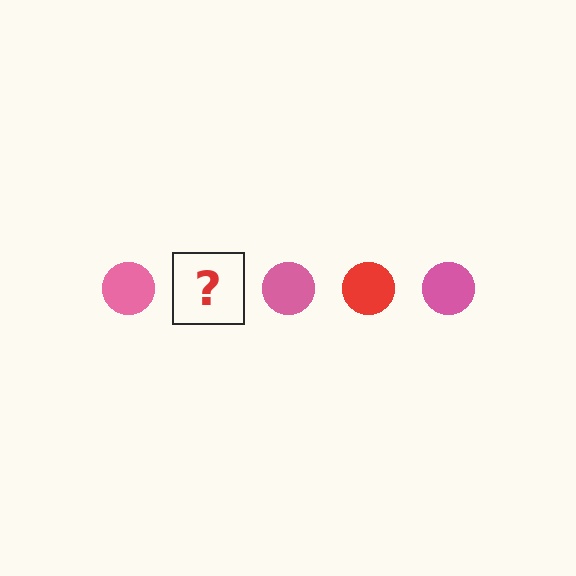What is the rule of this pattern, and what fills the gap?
The rule is that the pattern cycles through pink, red circles. The gap should be filled with a red circle.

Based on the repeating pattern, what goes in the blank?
The blank should be a red circle.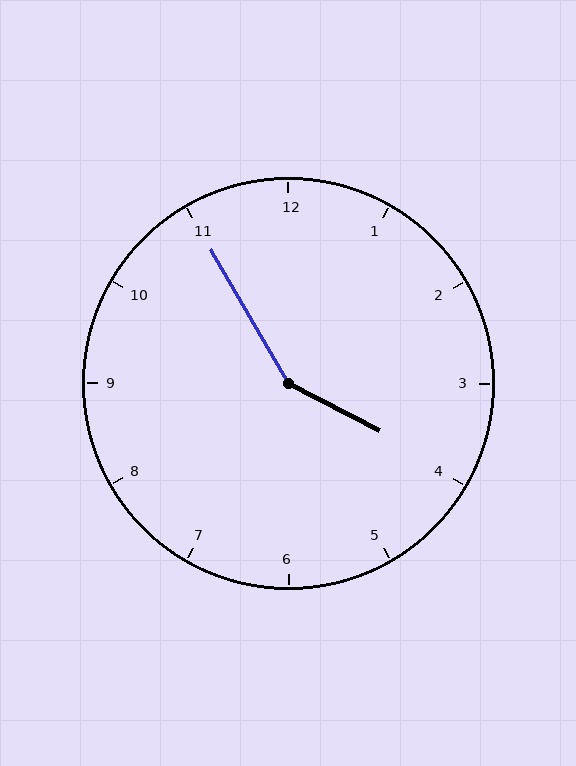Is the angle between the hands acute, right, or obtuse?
It is obtuse.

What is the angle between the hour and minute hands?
Approximately 148 degrees.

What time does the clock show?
3:55.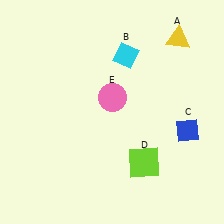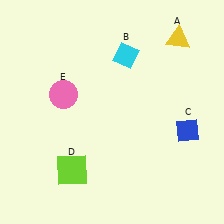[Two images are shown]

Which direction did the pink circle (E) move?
The pink circle (E) moved left.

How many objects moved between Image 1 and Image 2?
2 objects moved between the two images.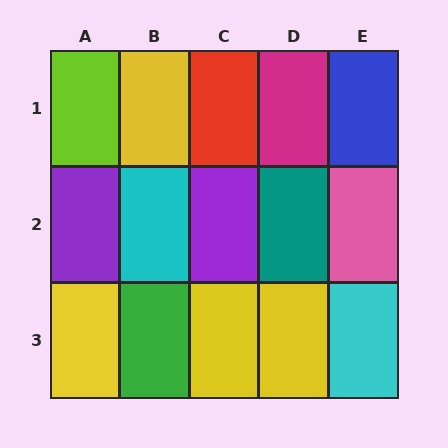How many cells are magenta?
1 cell is magenta.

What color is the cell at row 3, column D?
Yellow.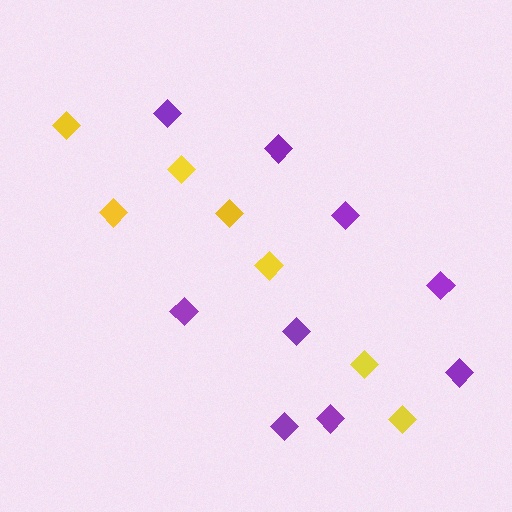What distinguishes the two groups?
There are 2 groups: one group of purple diamonds (9) and one group of yellow diamonds (7).